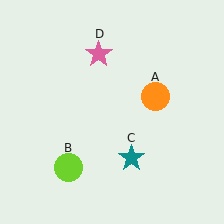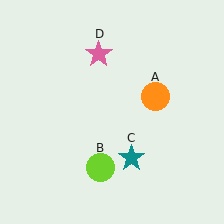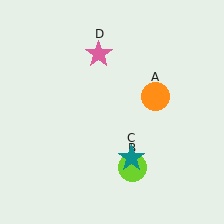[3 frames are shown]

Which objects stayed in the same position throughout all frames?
Orange circle (object A) and teal star (object C) and pink star (object D) remained stationary.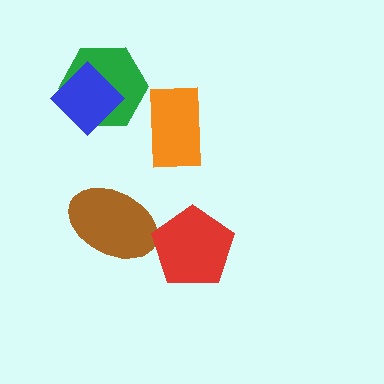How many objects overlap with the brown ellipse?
0 objects overlap with the brown ellipse.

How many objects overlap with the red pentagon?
0 objects overlap with the red pentagon.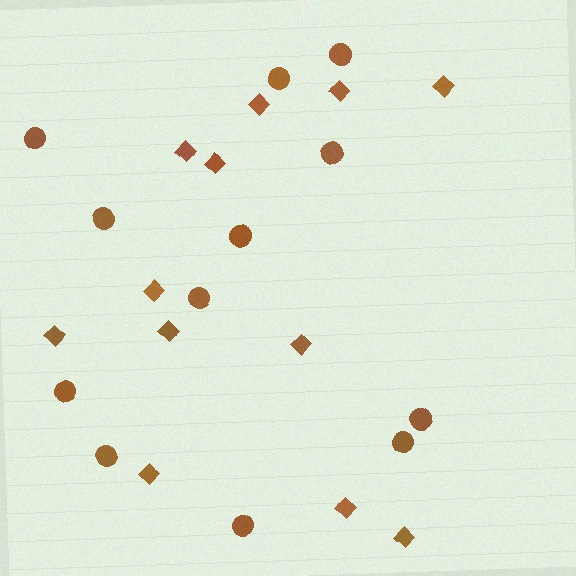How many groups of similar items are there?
There are 2 groups: one group of diamonds (12) and one group of circles (12).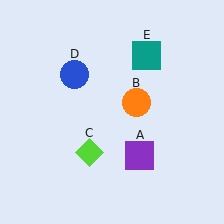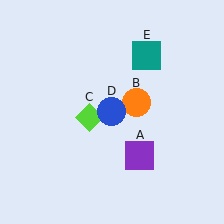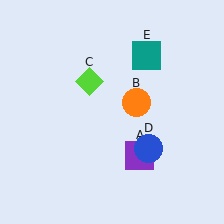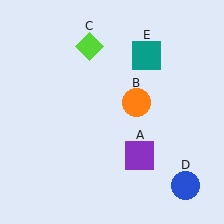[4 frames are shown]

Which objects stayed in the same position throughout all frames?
Purple square (object A) and orange circle (object B) and teal square (object E) remained stationary.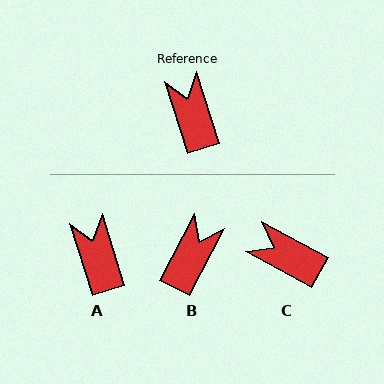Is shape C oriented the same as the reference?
No, it is off by about 44 degrees.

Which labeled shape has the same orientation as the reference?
A.